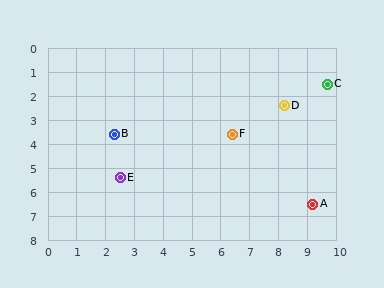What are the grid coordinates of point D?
Point D is at approximately (8.2, 2.4).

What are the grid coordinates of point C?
Point C is at approximately (9.7, 1.5).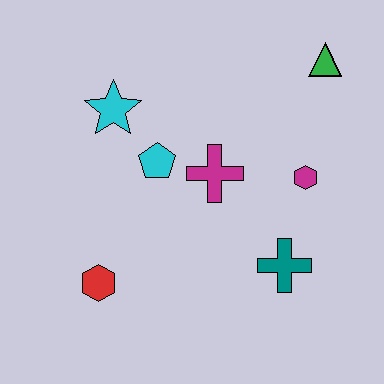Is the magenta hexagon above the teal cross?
Yes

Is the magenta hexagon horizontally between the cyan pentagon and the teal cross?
No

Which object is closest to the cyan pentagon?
The magenta cross is closest to the cyan pentagon.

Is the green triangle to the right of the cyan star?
Yes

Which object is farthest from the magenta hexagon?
The red hexagon is farthest from the magenta hexagon.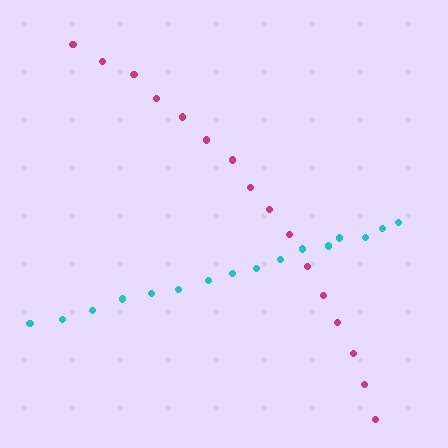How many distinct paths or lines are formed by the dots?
There are 2 distinct paths.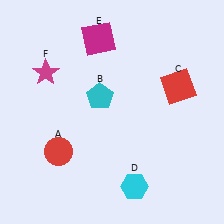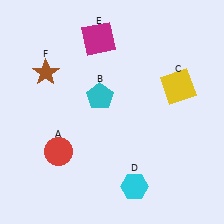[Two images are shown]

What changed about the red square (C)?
In Image 1, C is red. In Image 2, it changed to yellow.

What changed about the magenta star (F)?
In Image 1, F is magenta. In Image 2, it changed to brown.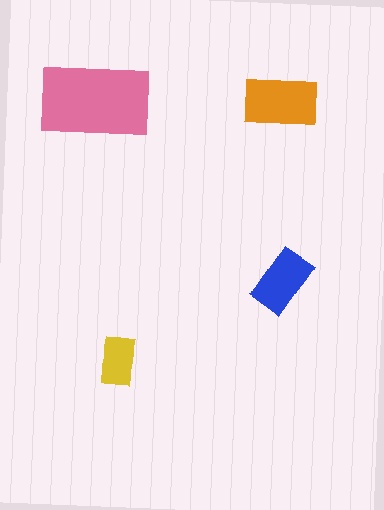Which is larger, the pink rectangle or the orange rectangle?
The pink one.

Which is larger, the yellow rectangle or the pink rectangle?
The pink one.